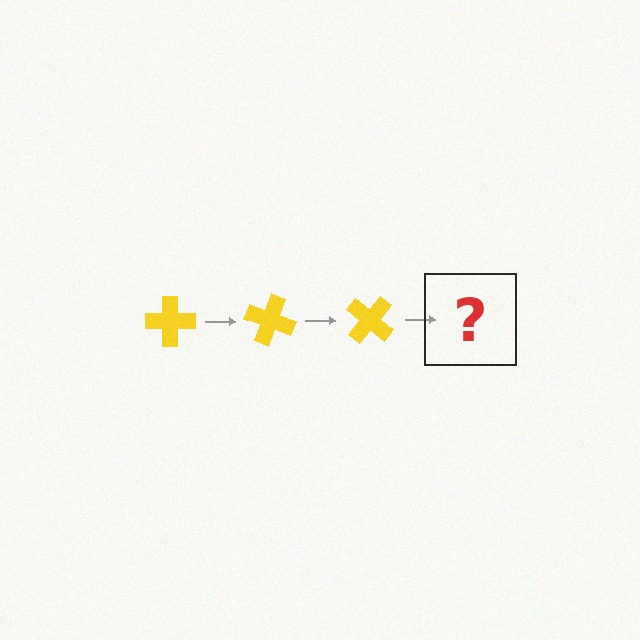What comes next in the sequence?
The next element should be a yellow cross rotated 60 degrees.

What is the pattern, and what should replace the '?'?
The pattern is that the cross rotates 20 degrees each step. The '?' should be a yellow cross rotated 60 degrees.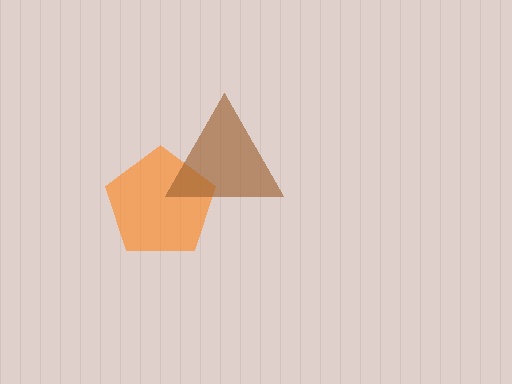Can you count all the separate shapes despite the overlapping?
Yes, there are 2 separate shapes.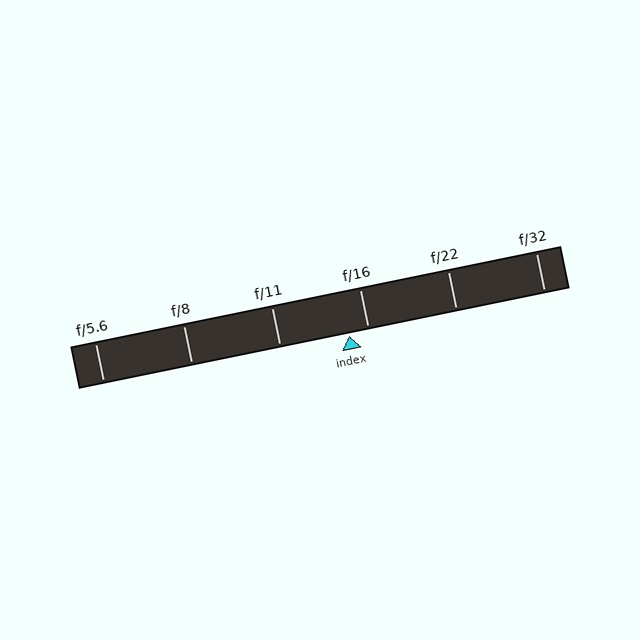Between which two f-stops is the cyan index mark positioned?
The index mark is between f/11 and f/16.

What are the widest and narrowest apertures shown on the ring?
The widest aperture shown is f/5.6 and the narrowest is f/32.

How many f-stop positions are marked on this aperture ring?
There are 6 f-stop positions marked.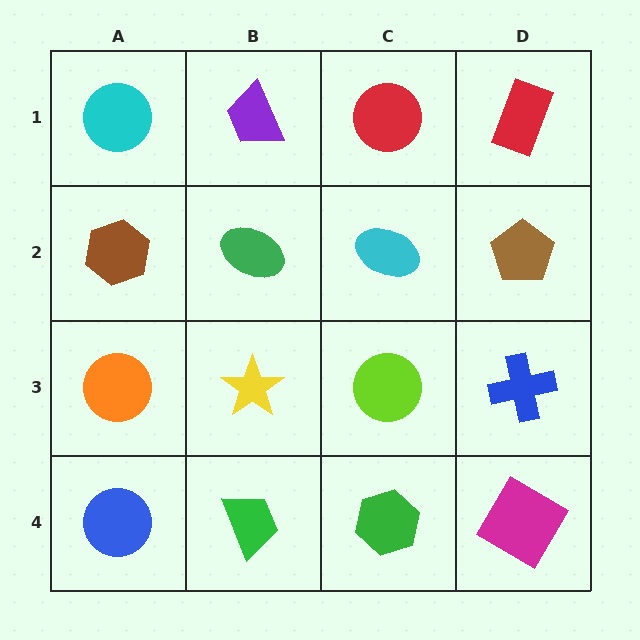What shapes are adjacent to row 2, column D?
A red rectangle (row 1, column D), a blue cross (row 3, column D), a cyan ellipse (row 2, column C).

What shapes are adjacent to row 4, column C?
A lime circle (row 3, column C), a green trapezoid (row 4, column B), a magenta diamond (row 4, column D).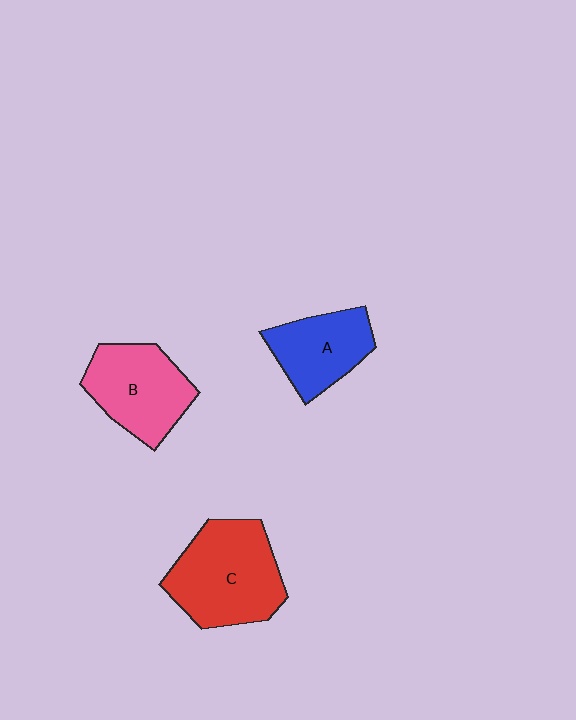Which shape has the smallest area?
Shape A (blue).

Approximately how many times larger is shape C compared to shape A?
Approximately 1.5 times.